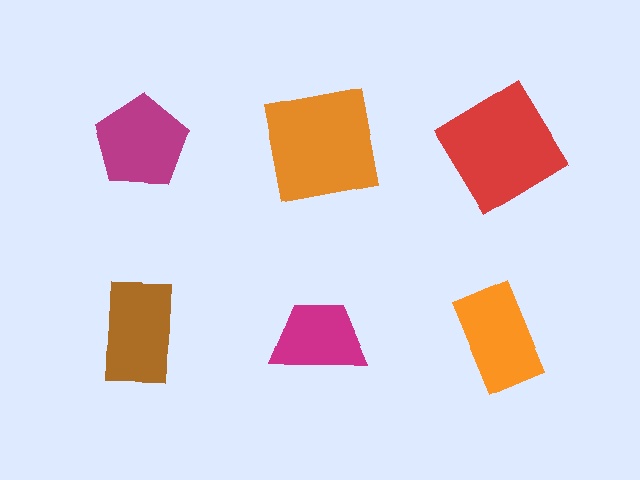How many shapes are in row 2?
3 shapes.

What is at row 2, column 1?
A brown rectangle.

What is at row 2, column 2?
A magenta trapezoid.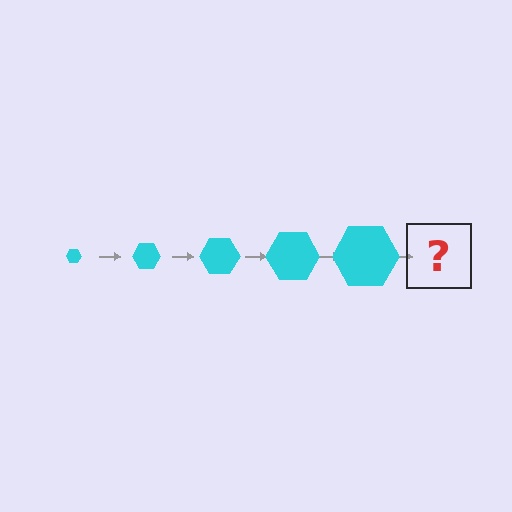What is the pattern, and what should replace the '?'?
The pattern is that the hexagon gets progressively larger each step. The '?' should be a cyan hexagon, larger than the previous one.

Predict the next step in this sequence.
The next step is a cyan hexagon, larger than the previous one.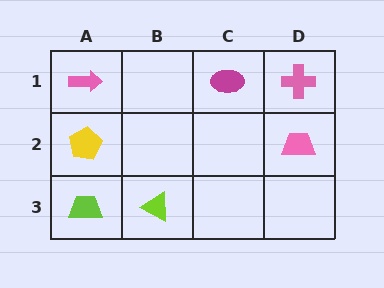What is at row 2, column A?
A yellow pentagon.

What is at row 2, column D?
A pink trapezoid.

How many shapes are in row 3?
2 shapes.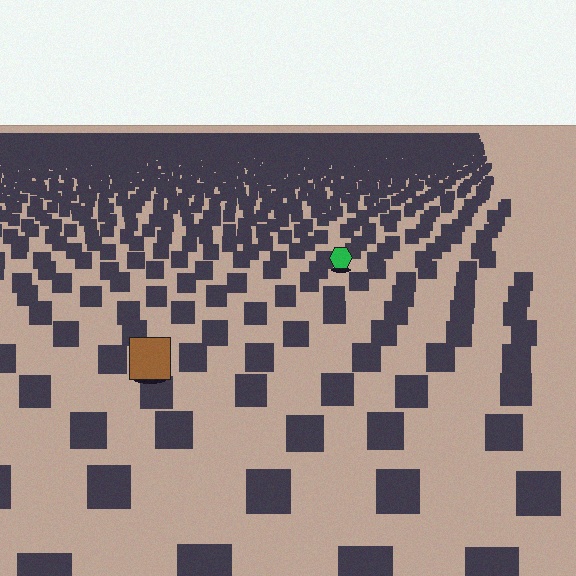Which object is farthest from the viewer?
The green hexagon is farthest from the viewer. It appears smaller and the ground texture around it is denser.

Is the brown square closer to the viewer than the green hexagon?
Yes. The brown square is closer — you can tell from the texture gradient: the ground texture is coarser near it.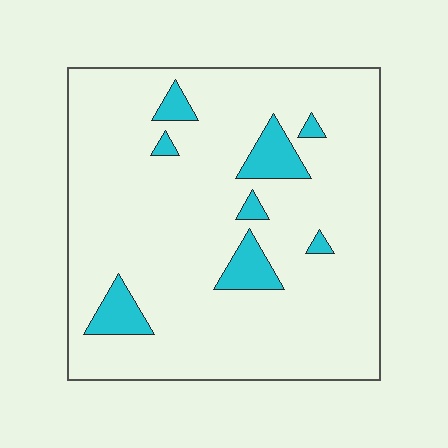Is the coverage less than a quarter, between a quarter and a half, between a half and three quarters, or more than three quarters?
Less than a quarter.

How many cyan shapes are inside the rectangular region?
8.